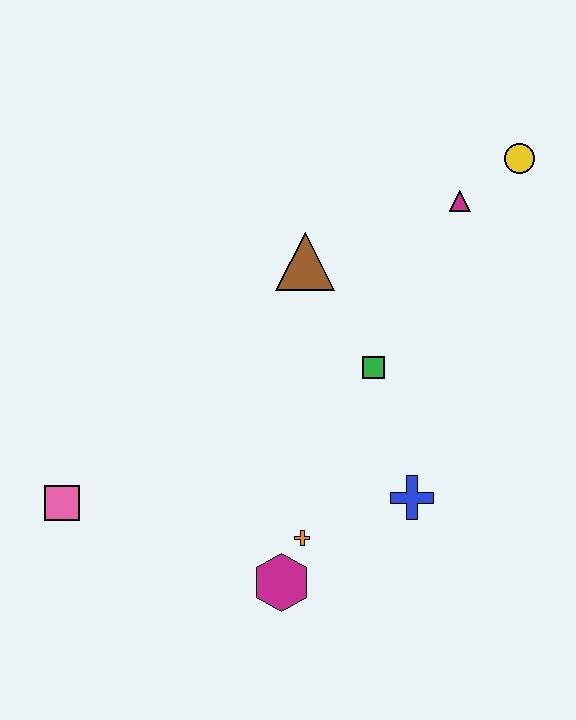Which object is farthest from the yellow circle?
The pink square is farthest from the yellow circle.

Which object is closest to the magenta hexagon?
The orange cross is closest to the magenta hexagon.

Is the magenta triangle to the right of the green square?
Yes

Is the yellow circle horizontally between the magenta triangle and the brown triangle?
No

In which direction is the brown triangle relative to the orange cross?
The brown triangle is above the orange cross.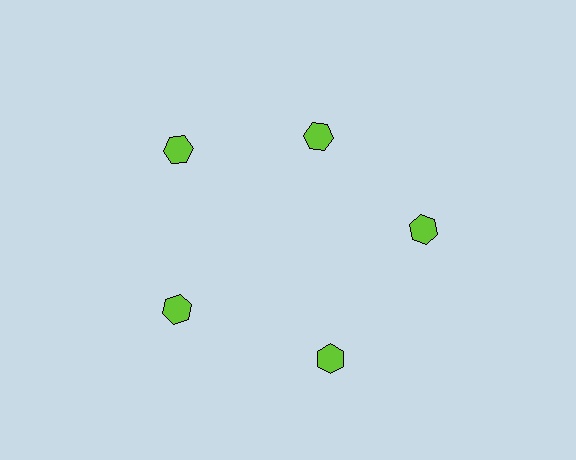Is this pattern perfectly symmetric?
No. The 5 lime hexagons are arranged in a ring, but one element near the 1 o'clock position is pulled inward toward the center, breaking the 5-fold rotational symmetry.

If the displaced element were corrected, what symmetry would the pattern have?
It would have 5-fold rotational symmetry — the pattern would map onto itself every 72 degrees.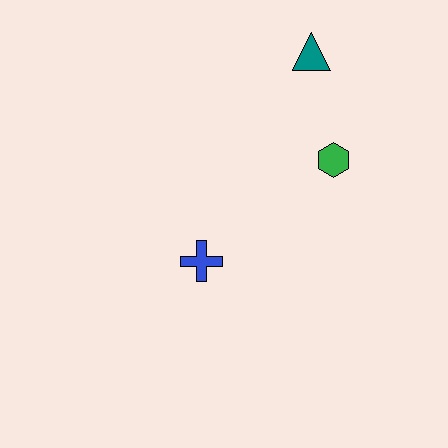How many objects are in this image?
There are 3 objects.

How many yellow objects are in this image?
There are no yellow objects.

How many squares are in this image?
There are no squares.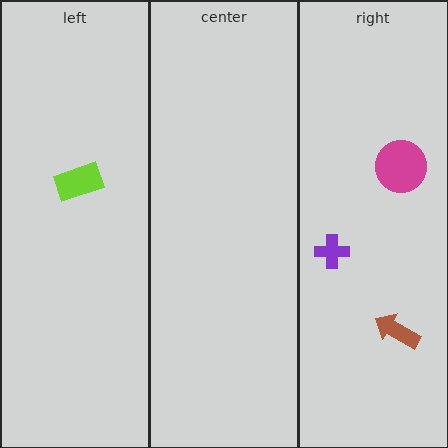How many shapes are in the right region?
3.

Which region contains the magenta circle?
The right region.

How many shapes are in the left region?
1.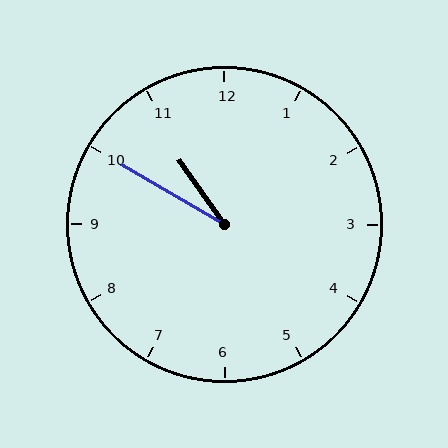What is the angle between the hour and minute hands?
Approximately 25 degrees.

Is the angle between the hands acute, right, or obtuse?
It is acute.